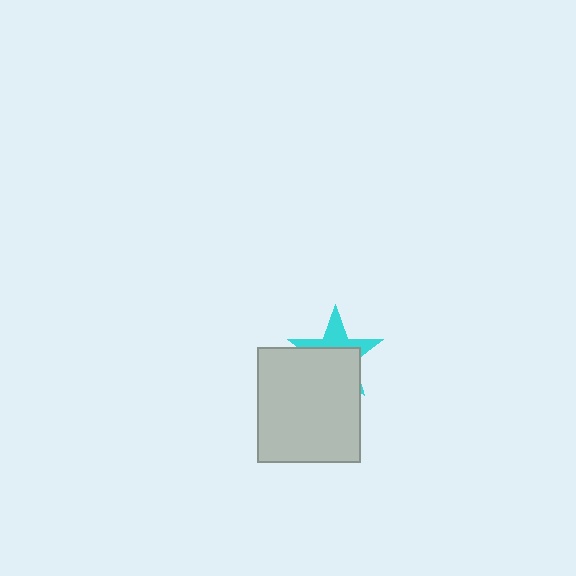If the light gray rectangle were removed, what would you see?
You would see the complete cyan star.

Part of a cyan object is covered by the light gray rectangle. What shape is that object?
It is a star.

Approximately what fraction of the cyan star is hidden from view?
Roughly 60% of the cyan star is hidden behind the light gray rectangle.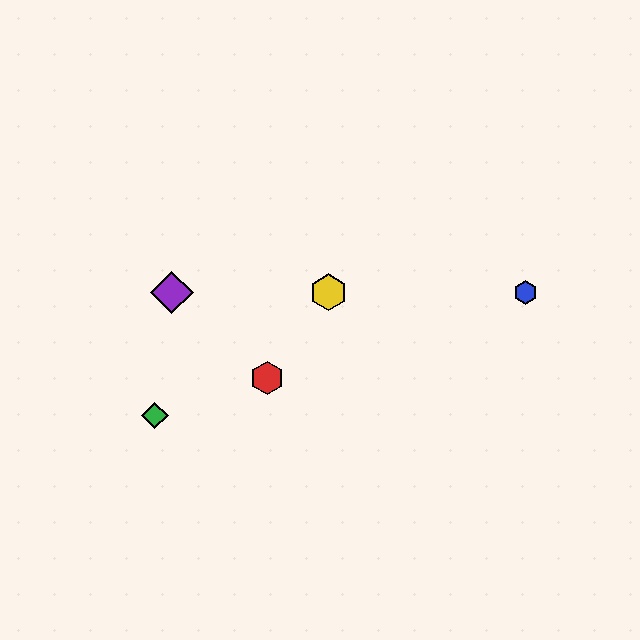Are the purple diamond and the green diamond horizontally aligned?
No, the purple diamond is at y≈292 and the green diamond is at y≈416.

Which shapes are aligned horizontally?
The blue hexagon, the yellow hexagon, the purple diamond are aligned horizontally.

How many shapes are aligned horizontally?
3 shapes (the blue hexagon, the yellow hexagon, the purple diamond) are aligned horizontally.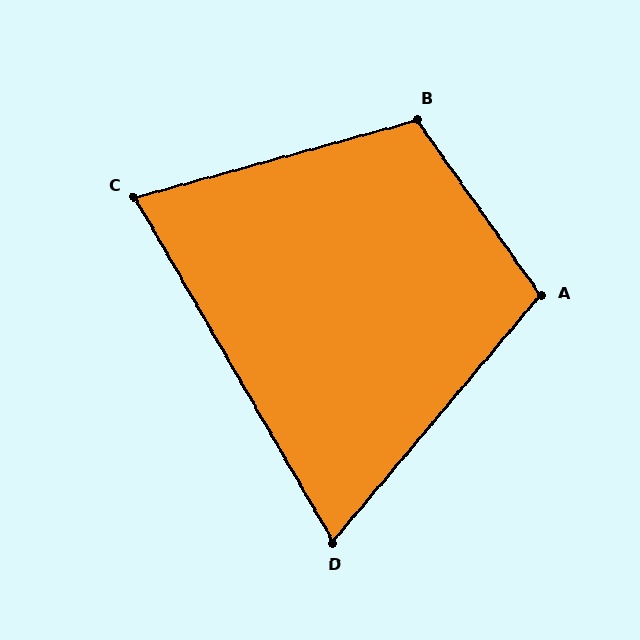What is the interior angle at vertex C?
Approximately 75 degrees (acute).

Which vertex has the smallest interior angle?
D, at approximately 70 degrees.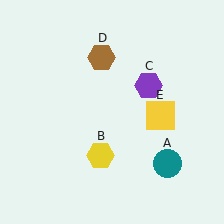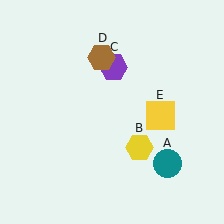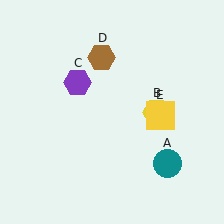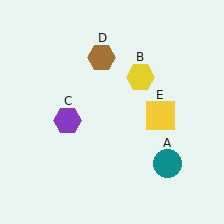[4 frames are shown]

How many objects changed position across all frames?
2 objects changed position: yellow hexagon (object B), purple hexagon (object C).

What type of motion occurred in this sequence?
The yellow hexagon (object B), purple hexagon (object C) rotated counterclockwise around the center of the scene.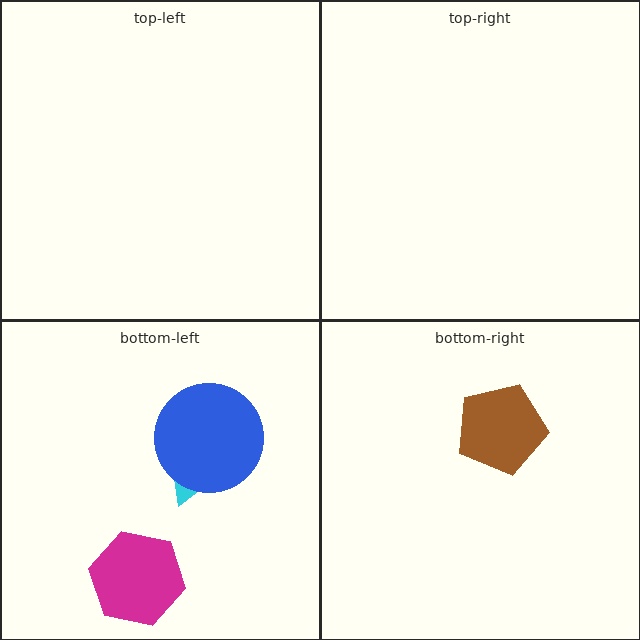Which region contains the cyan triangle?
The bottom-left region.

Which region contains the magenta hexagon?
The bottom-left region.